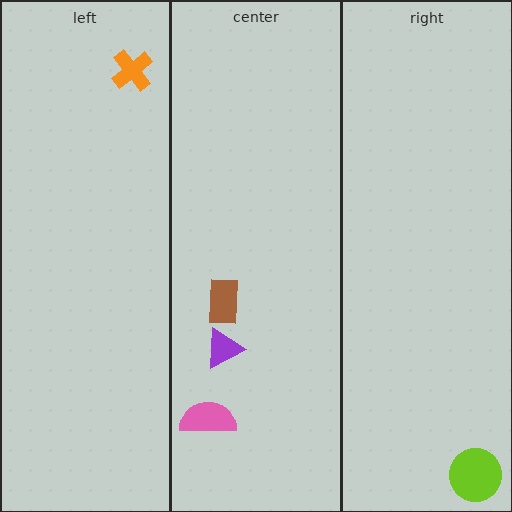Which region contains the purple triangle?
The center region.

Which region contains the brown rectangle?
The center region.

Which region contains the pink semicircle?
The center region.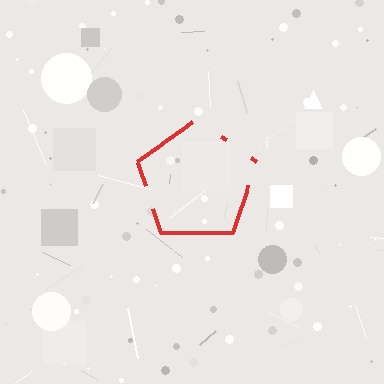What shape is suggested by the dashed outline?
The dashed outline suggests a pentagon.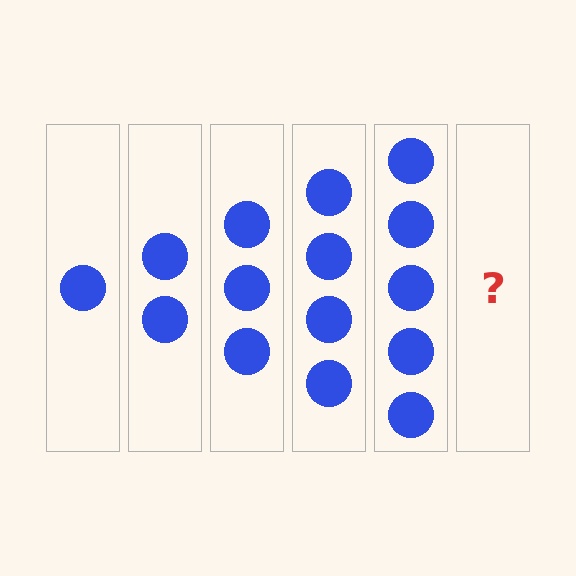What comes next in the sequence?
The next element should be 6 circles.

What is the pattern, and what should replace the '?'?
The pattern is that each step adds one more circle. The '?' should be 6 circles.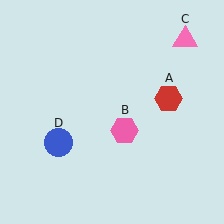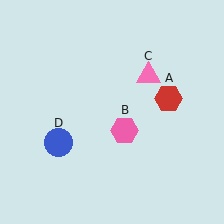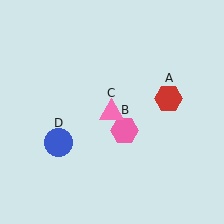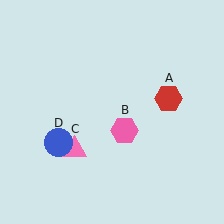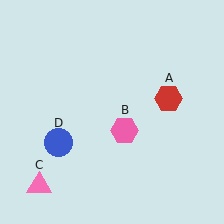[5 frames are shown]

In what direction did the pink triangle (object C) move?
The pink triangle (object C) moved down and to the left.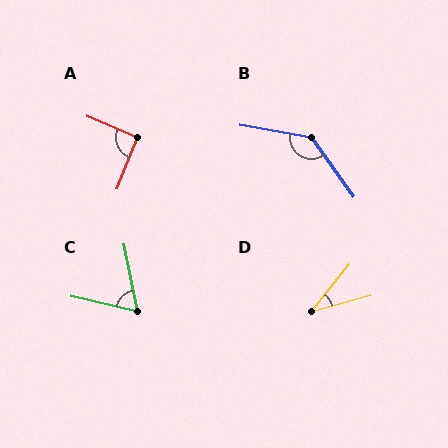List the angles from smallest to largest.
D (35°), C (65°), A (92°), B (136°).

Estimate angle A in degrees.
Approximately 92 degrees.